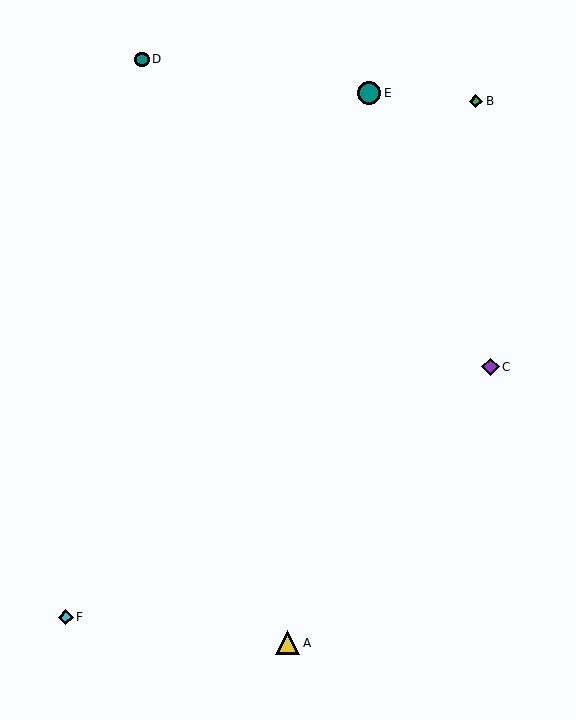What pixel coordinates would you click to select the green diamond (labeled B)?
Click at (476, 101) to select the green diamond B.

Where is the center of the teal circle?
The center of the teal circle is at (369, 93).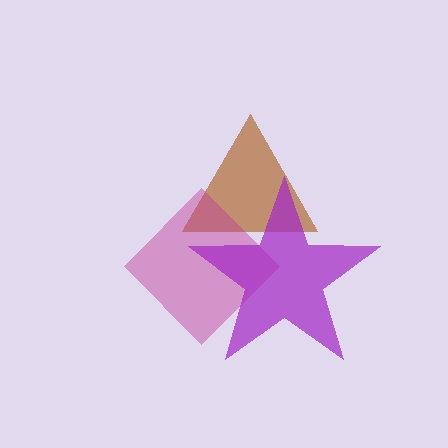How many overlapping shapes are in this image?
There are 3 overlapping shapes in the image.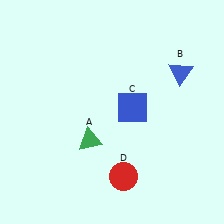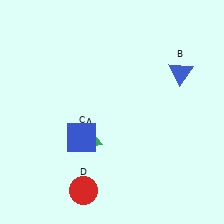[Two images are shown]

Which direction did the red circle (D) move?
The red circle (D) moved left.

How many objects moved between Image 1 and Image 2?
2 objects moved between the two images.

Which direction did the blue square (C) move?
The blue square (C) moved left.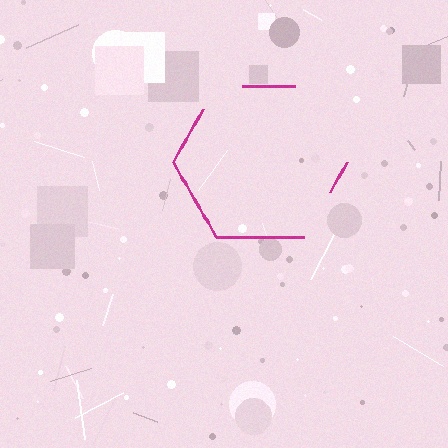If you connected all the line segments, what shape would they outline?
They would outline a hexagon.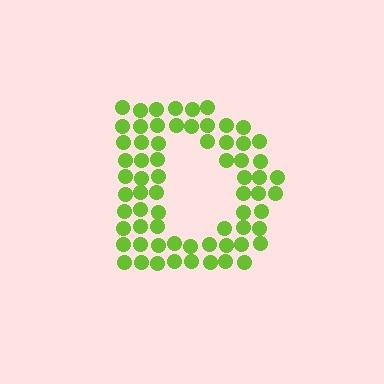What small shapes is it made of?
It is made of small circles.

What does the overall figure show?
The overall figure shows the letter D.